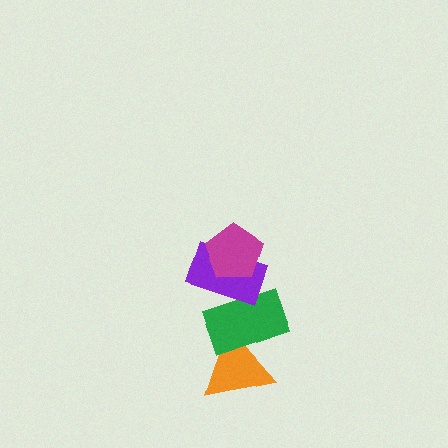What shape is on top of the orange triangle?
The green rectangle is on top of the orange triangle.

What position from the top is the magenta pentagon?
The magenta pentagon is 1st from the top.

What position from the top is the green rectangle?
The green rectangle is 3rd from the top.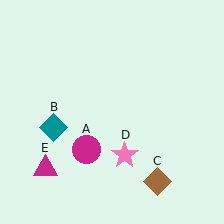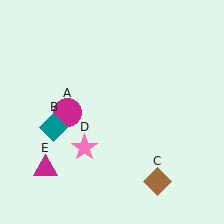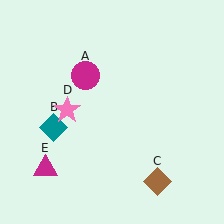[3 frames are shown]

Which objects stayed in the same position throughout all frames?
Teal diamond (object B) and brown diamond (object C) and magenta triangle (object E) remained stationary.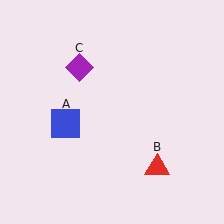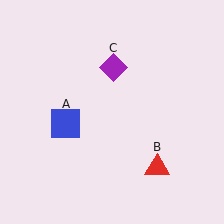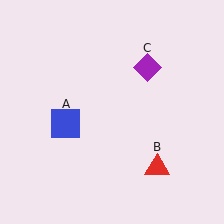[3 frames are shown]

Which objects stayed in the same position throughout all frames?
Blue square (object A) and red triangle (object B) remained stationary.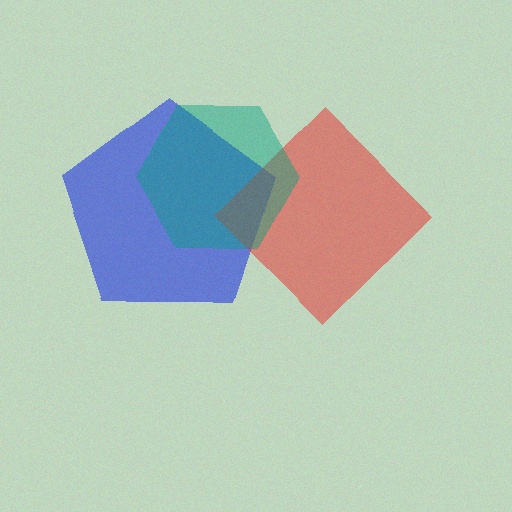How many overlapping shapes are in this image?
There are 3 overlapping shapes in the image.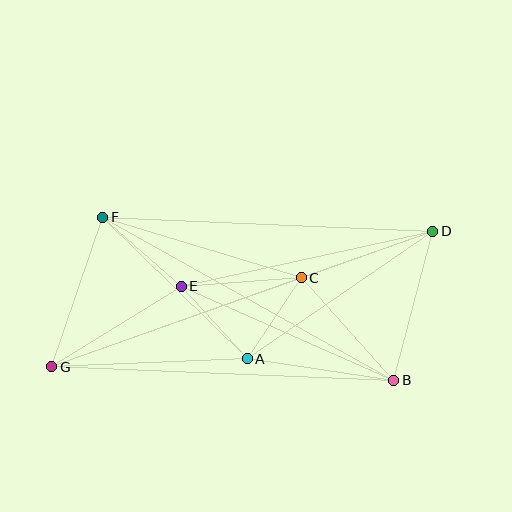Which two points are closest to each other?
Points A and C are closest to each other.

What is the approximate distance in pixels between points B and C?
The distance between B and C is approximately 138 pixels.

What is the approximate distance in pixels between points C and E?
The distance between C and E is approximately 121 pixels.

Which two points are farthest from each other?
Points D and G are farthest from each other.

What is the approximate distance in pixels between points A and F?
The distance between A and F is approximately 202 pixels.